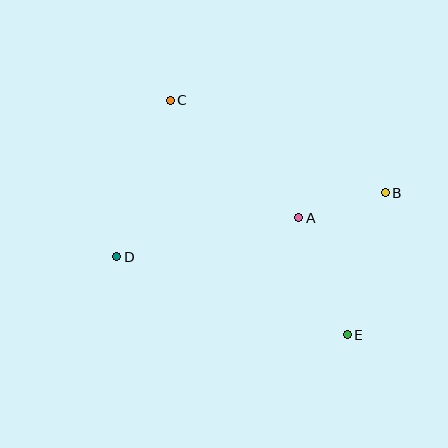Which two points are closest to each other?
Points A and B are closest to each other.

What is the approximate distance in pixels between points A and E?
The distance between A and E is approximately 127 pixels.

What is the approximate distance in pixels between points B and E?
The distance between B and E is approximately 147 pixels.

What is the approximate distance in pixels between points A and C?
The distance between A and C is approximately 174 pixels.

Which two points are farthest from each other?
Points C and E are farthest from each other.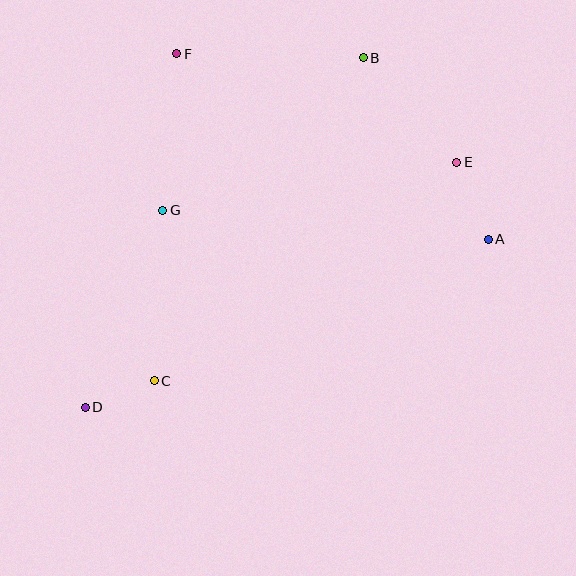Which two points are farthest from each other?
Points B and D are farthest from each other.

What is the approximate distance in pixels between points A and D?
The distance between A and D is approximately 437 pixels.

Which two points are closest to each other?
Points C and D are closest to each other.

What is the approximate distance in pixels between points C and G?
The distance between C and G is approximately 171 pixels.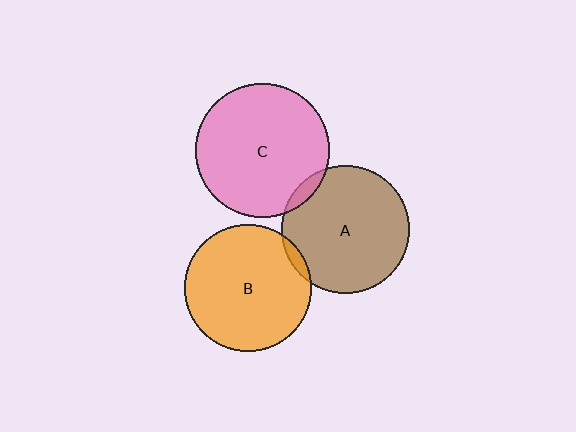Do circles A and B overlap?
Yes.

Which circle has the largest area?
Circle C (pink).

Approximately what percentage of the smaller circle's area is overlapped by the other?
Approximately 5%.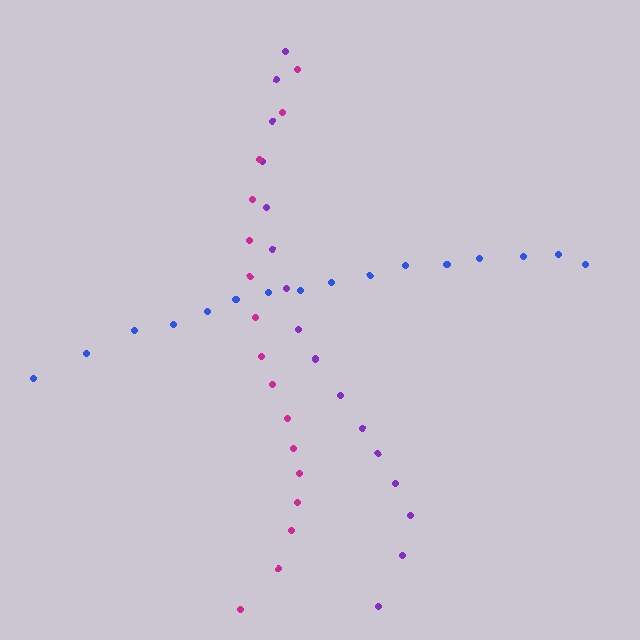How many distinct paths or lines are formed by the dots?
There are 3 distinct paths.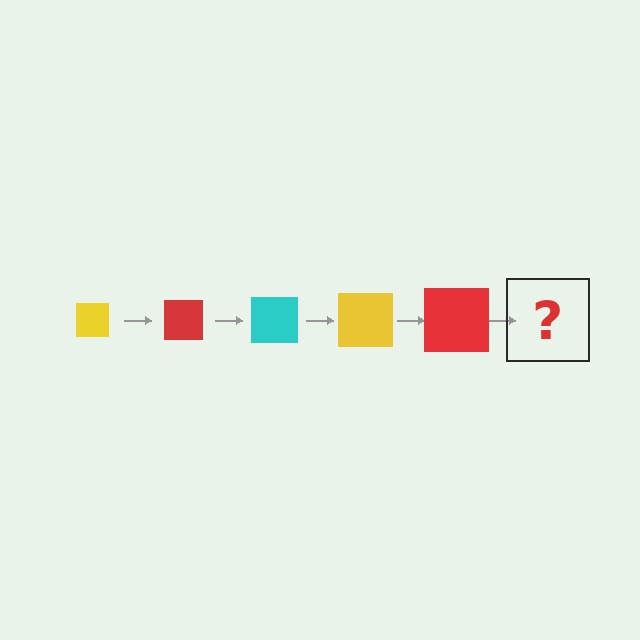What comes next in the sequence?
The next element should be a cyan square, larger than the previous one.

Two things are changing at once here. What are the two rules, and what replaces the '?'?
The two rules are that the square grows larger each step and the color cycles through yellow, red, and cyan. The '?' should be a cyan square, larger than the previous one.